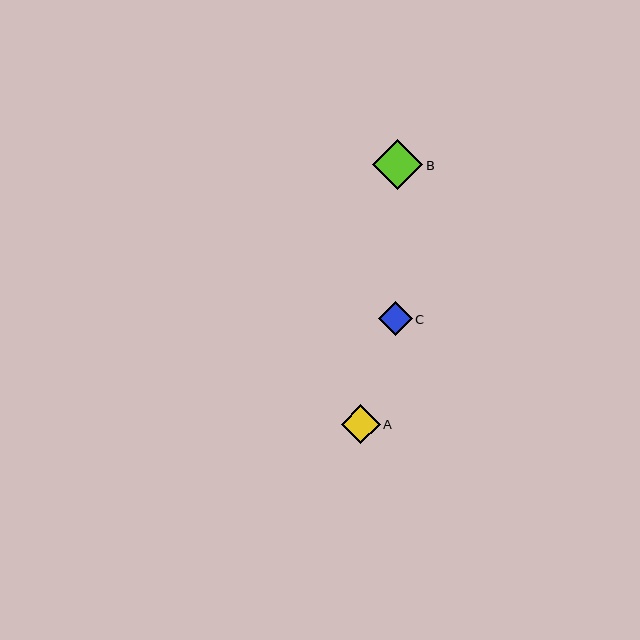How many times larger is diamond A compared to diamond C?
Diamond A is approximately 1.1 times the size of diamond C.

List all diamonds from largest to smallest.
From largest to smallest: B, A, C.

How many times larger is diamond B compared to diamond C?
Diamond B is approximately 1.5 times the size of diamond C.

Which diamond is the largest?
Diamond B is the largest with a size of approximately 50 pixels.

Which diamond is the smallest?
Diamond C is the smallest with a size of approximately 34 pixels.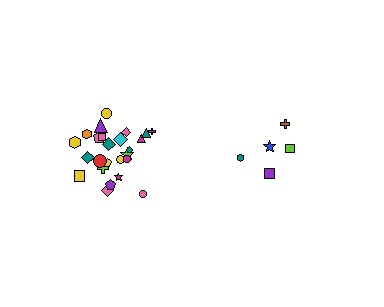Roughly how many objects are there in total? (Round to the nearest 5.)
Roughly 30 objects in total.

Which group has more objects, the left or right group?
The left group.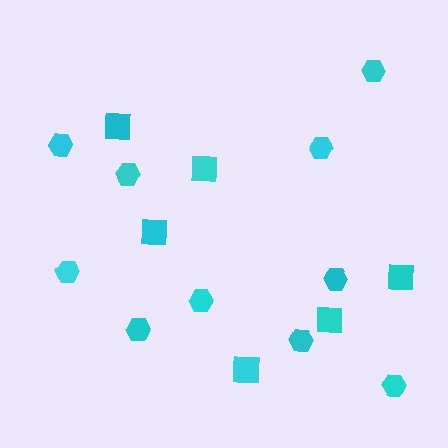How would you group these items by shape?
There are 2 groups: one group of squares (6) and one group of hexagons (10).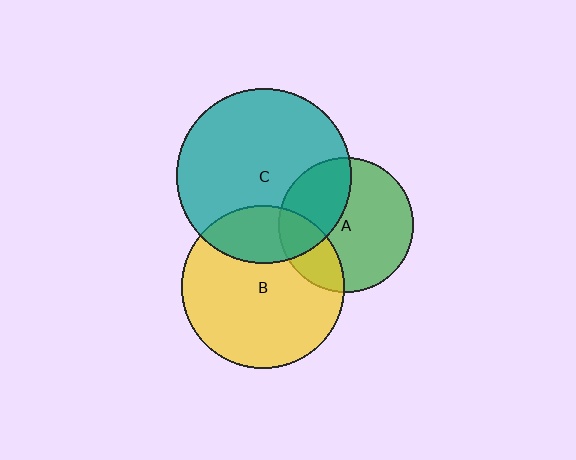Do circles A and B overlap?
Yes.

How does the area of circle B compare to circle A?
Approximately 1.5 times.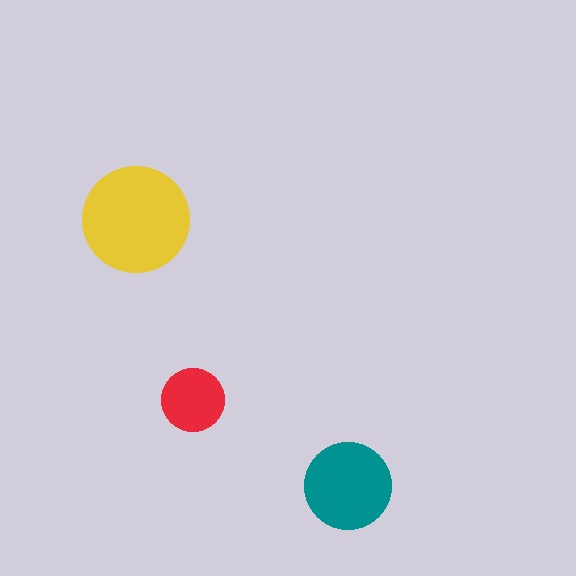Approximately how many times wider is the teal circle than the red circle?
About 1.5 times wider.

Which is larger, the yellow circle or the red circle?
The yellow one.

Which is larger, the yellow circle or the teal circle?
The yellow one.